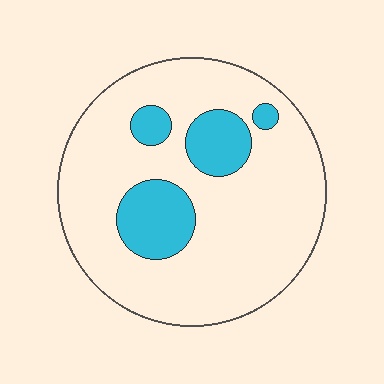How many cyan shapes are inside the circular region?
4.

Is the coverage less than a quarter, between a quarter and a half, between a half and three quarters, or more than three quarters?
Less than a quarter.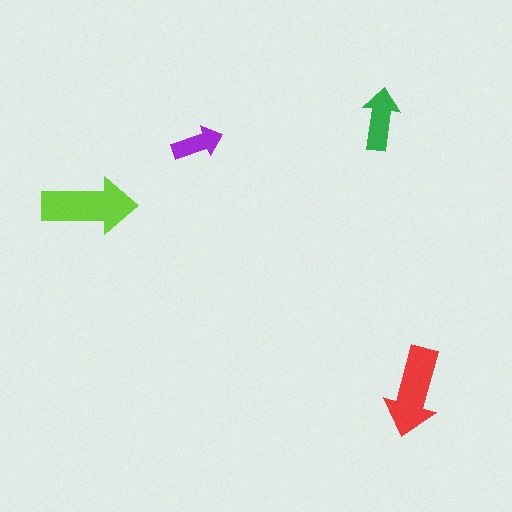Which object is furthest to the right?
The red arrow is rightmost.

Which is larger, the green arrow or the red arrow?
The red one.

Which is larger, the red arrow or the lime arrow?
The lime one.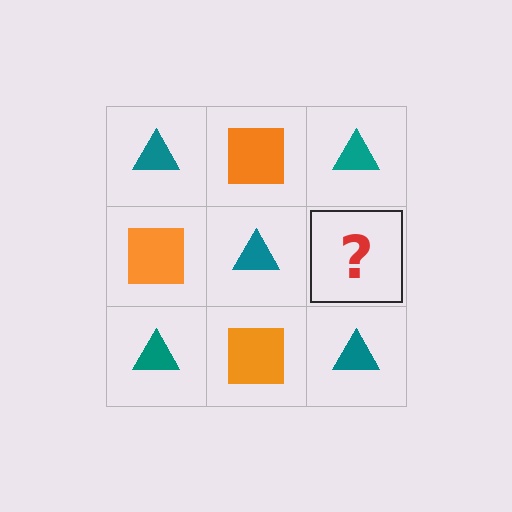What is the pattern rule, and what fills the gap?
The rule is that it alternates teal triangle and orange square in a checkerboard pattern. The gap should be filled with an orange square.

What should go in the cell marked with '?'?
The missing cell should contain an orange square.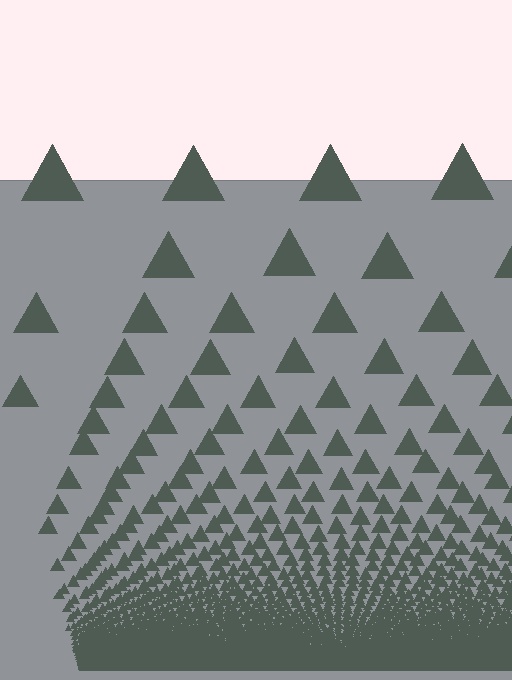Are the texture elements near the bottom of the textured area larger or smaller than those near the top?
Smaller. The gradient is inverted — elements near the bottom are smaller and denser.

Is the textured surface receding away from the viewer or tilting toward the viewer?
The surface appears to tilt toward the viewer. Texture elements get larger and sparser toward the top.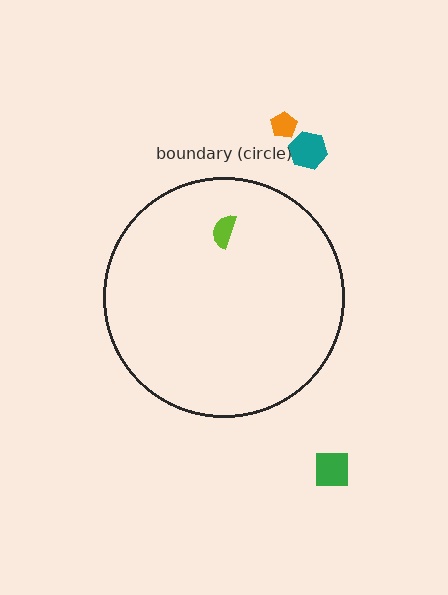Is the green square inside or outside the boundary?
Outside.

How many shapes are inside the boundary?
1 inside, 3 outside.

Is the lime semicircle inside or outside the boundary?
Inside.